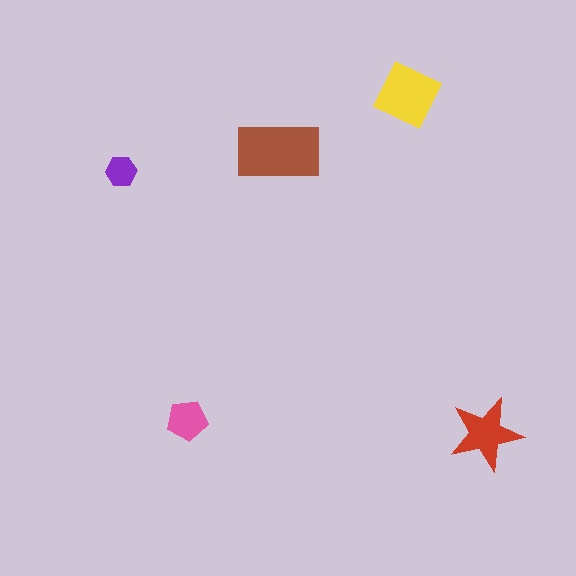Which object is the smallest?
The purple hexagon.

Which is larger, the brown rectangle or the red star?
The brown rectangle.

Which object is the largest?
The brown rectangle.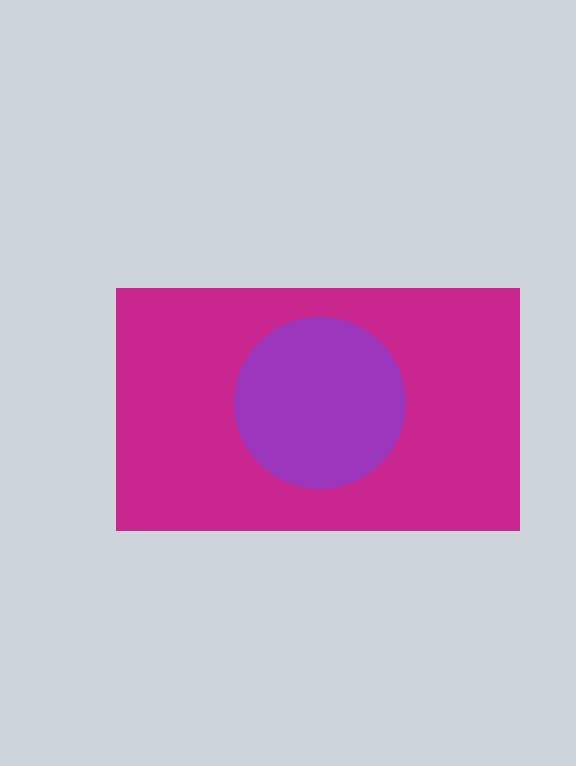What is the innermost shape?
The purple circle.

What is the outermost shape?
The magenta rectangle.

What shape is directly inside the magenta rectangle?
The purple circle.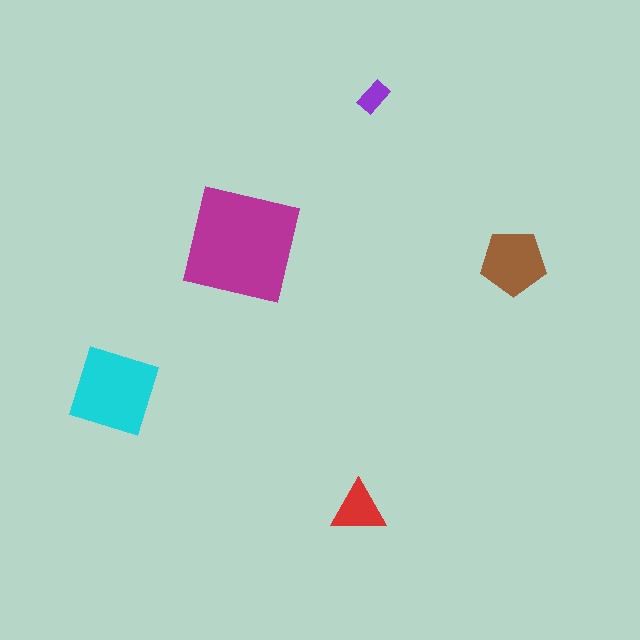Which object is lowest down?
The red triangle is bottommost.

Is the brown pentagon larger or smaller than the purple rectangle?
Larger.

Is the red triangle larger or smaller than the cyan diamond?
Smaller.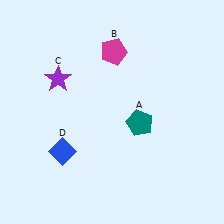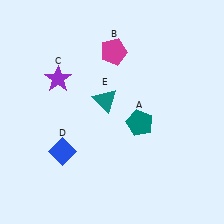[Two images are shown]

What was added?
A teal triangle (E) was added in Image 2.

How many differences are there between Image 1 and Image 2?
There is 1 difference between the two images.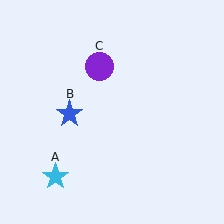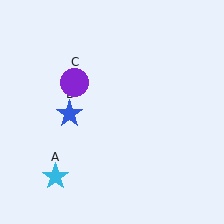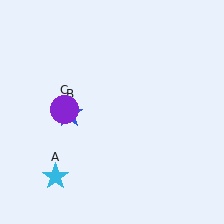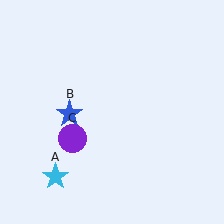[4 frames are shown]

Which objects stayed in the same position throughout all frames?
Cyan star (object A) and blue star (object B) remained stationary.